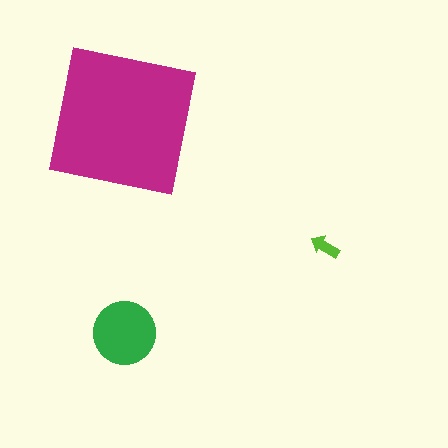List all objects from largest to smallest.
The magenta square, the green circle, the lime arrow.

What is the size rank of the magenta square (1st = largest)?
1st.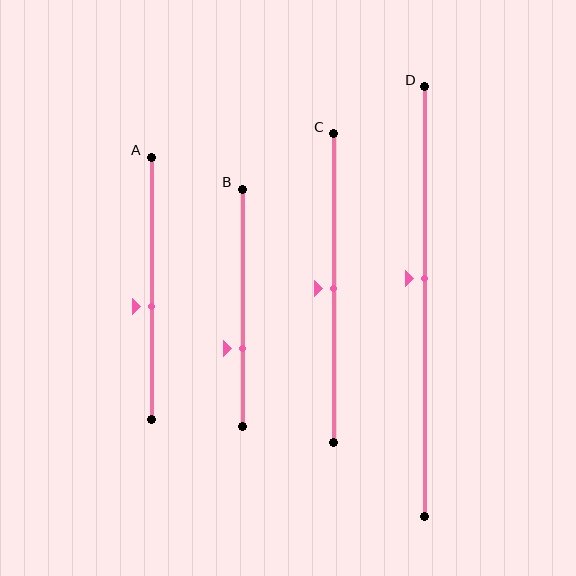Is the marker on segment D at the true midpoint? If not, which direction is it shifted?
No, the marker on segment D is shifted upward by about 5% of the segment length.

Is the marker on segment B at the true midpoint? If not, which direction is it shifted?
No, the marker on segment B is shifted downward by about 17% of the segment length.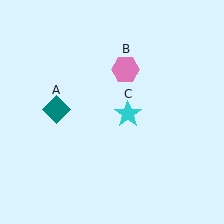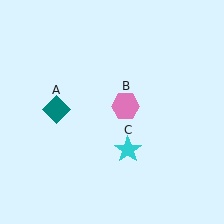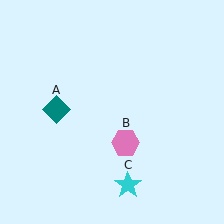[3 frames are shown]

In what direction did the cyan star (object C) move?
The cyan star (object C) moved down.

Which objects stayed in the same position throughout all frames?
Teal diamond (object A) remained stationary.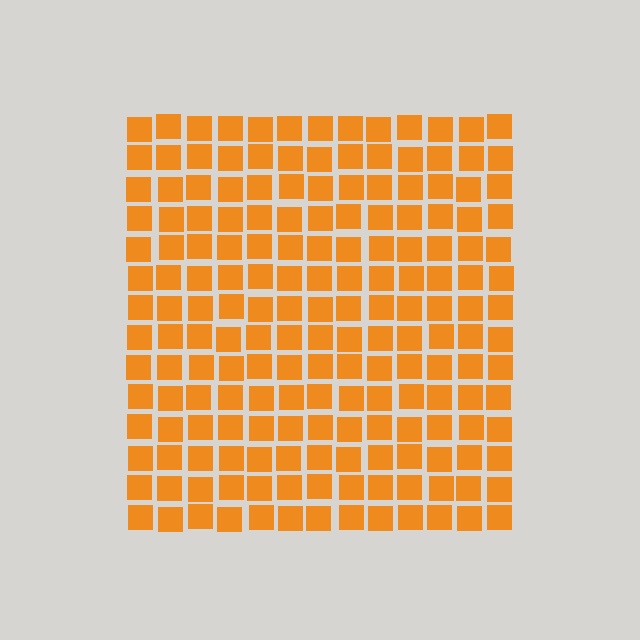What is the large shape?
The large shape is a square.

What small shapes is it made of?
It is made of small squares.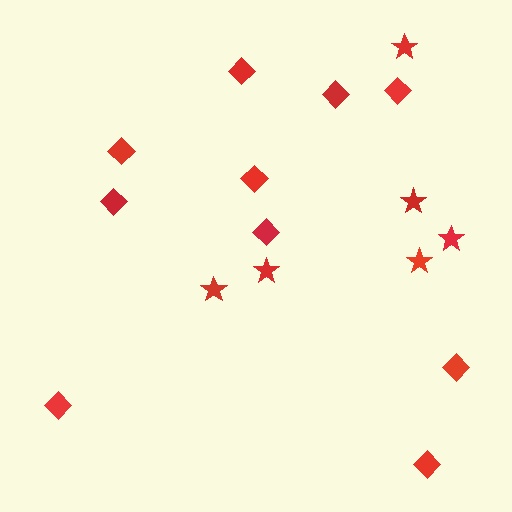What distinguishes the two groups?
There are 2 groups: one group of diamonds (10) and one group of stars (6).